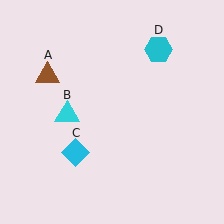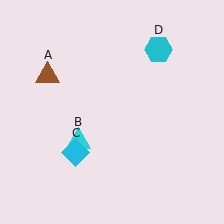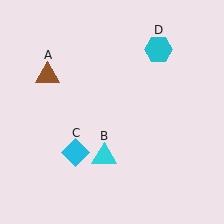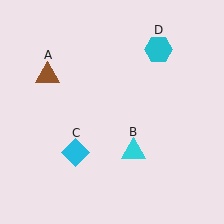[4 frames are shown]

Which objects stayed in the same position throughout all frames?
Brown triangle (object A) and cyan diamond (object C) and cyan hexagon (object D) remained stationary.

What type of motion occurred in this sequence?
The cyan triangle (object B) rotated counterclockwise around the center of the scene.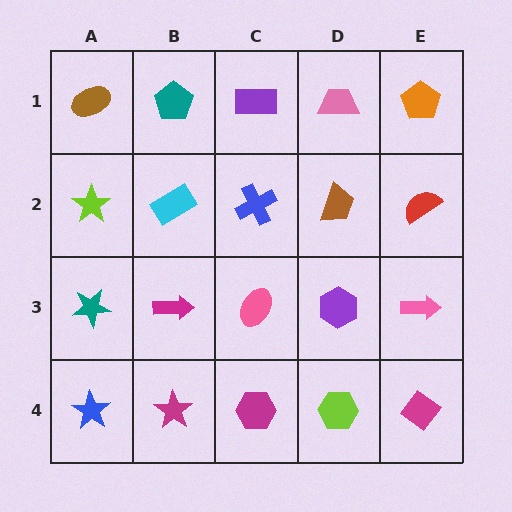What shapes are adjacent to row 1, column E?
A red semicircle (row 2, column E), a pink trapezoid (row 1, column D).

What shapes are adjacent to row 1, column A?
A lime star (row 2, column A), a teal pentagon (row 1, column B).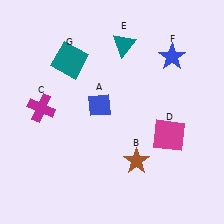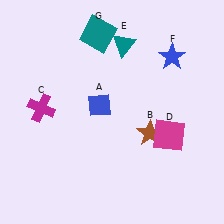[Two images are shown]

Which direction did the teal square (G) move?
The teal square (G) moved right.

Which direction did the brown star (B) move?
The brown star (B) moved up.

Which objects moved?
The objects that moved are: the brown star (B), the teal square (G).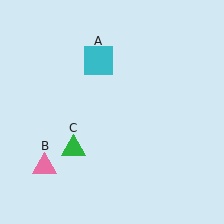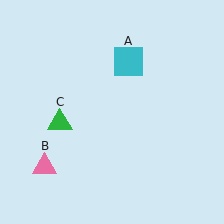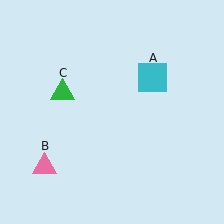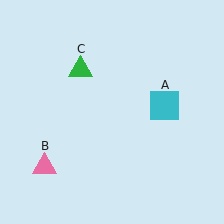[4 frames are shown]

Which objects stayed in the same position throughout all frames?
Pink triangle (object B) remained stationary.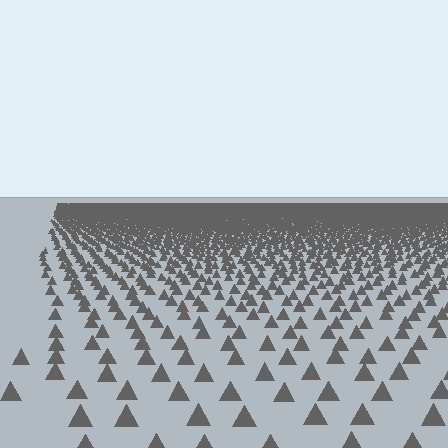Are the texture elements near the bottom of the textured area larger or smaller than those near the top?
Larger. Near the bottom, elements are closer to the viewer and appear at a bigger on-screen size.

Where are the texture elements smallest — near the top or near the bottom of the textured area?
Near the top.